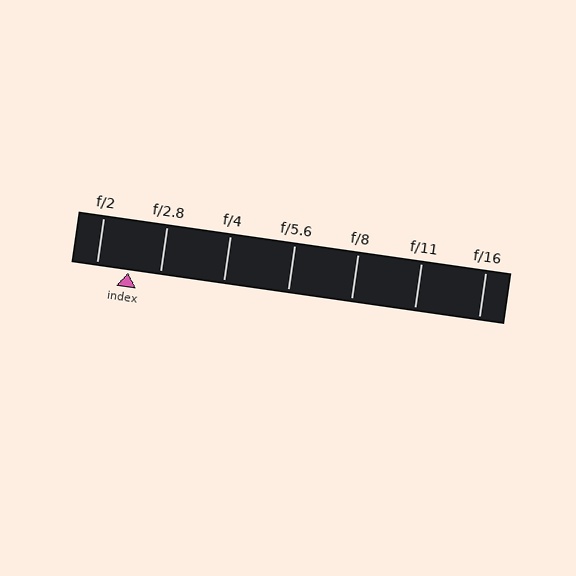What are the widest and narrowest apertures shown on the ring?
The widest aperture shown is f/2 and the narrowest is f/16.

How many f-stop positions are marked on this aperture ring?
There are 7 f-stop positions marked.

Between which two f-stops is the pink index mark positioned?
The index mark is between f/2 and f/2.8.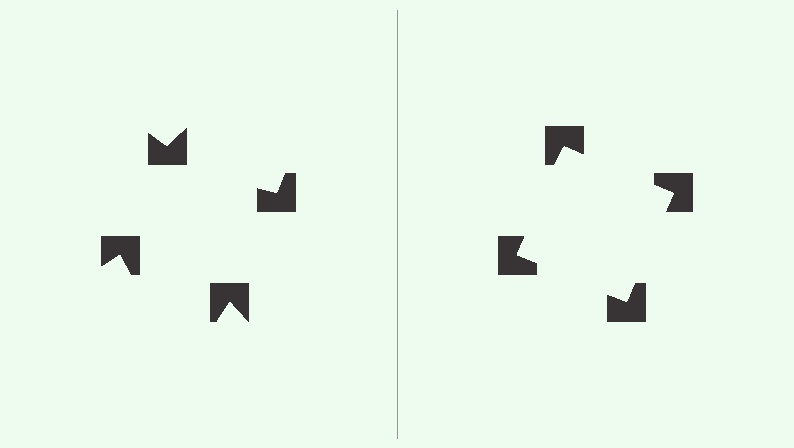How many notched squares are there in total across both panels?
8 — 4 on each side.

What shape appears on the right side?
An illusory square.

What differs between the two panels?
The notched squares are positioned identically on both sides; only the wedge orientations differ. On the right they align to a square; on the left they are misaligned.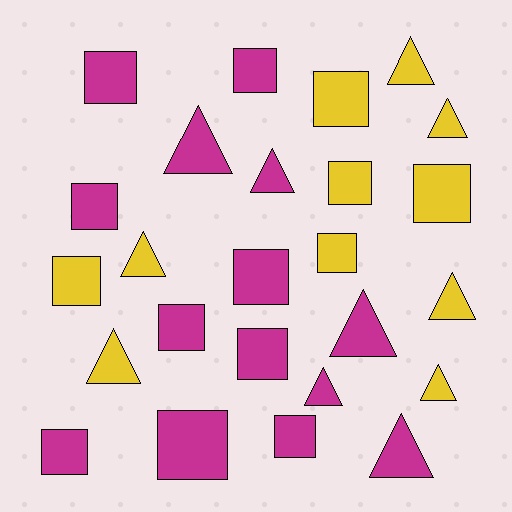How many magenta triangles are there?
There are 5 magenta triangles.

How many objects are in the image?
There are 25 objects.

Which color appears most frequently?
Magenta, with 14 objects.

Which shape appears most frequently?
Square, with 14 objects.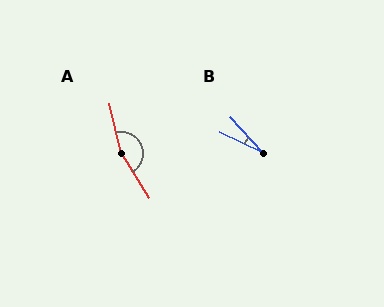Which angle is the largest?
A, at approximately 161 degrees.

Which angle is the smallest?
B, at approximately 22 degrees.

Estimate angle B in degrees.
Approximately 22 degrees.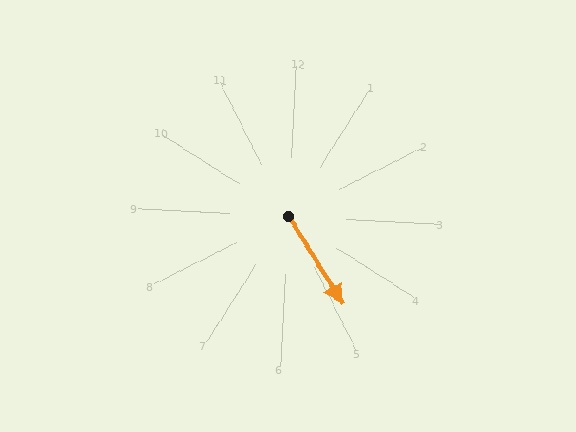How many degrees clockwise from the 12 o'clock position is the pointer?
Approximately 145 degrees.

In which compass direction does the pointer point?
Southeast.